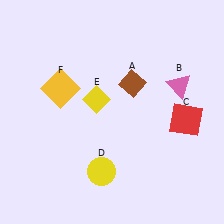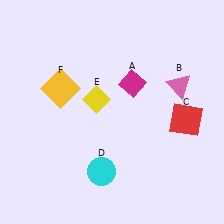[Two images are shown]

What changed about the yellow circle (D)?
In Image 1, D is yellow. In Image 2, it changed to cyan.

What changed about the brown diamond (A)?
In Image 1, A is brown. In Image 2, it changed to magenta.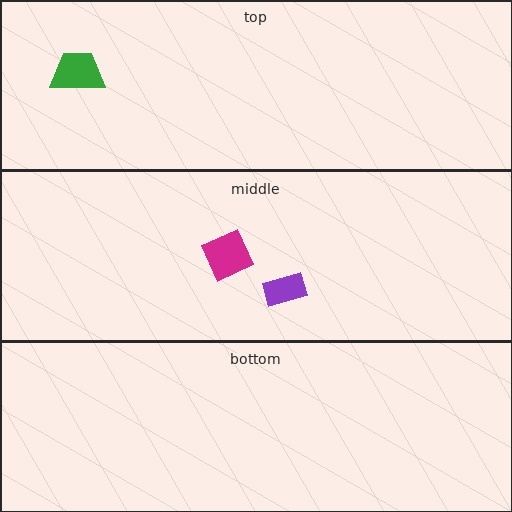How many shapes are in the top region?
1.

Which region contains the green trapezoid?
The top region.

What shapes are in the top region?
The green trapezoid.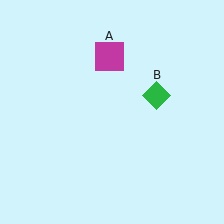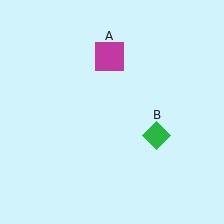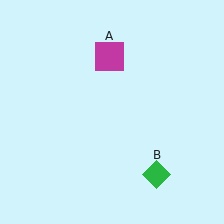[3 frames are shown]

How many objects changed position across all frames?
1 object changed position: green diamond (object B).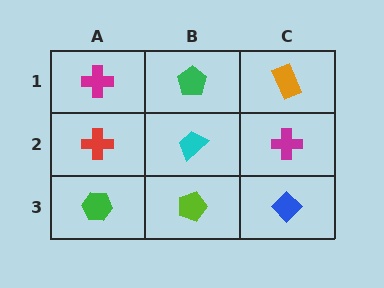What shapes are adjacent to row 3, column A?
A red cross (row 2, column A), a lime pentagon (row 3, column B).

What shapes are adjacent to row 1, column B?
A cyan trapezoid (row 2, column B), a magenta cross (row 1, column A), an orange rectangle (row 1, column C).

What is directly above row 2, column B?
A green pentagon.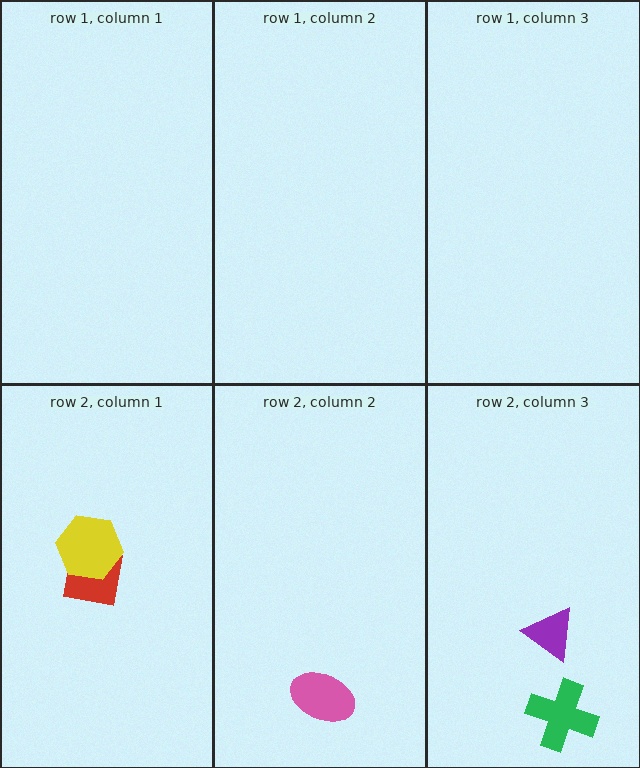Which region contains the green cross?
The row 2, column 3 region.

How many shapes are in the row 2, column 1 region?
2.